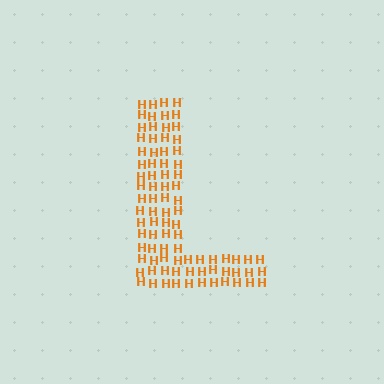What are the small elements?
The small elements are letter H's.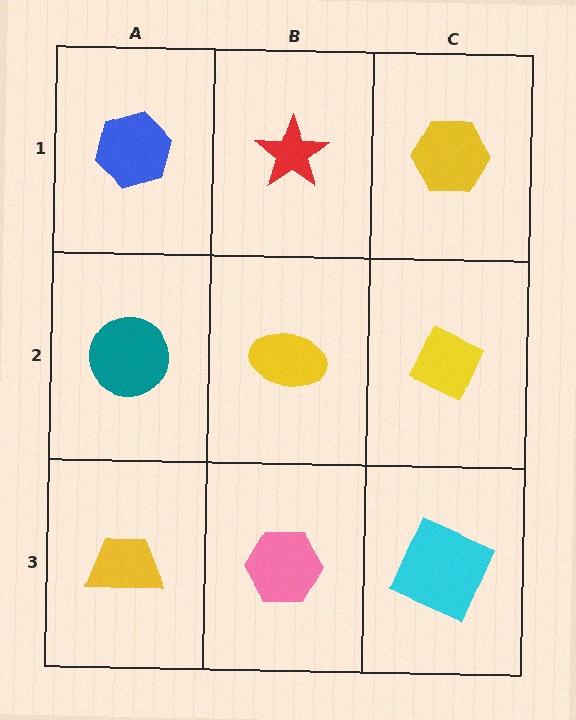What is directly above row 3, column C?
A yellow diamond.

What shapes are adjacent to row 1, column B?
A yellow ellipse (row 2, column B), a blue hexagon (row 1, column A), a yellow hexagon (row 1, column C).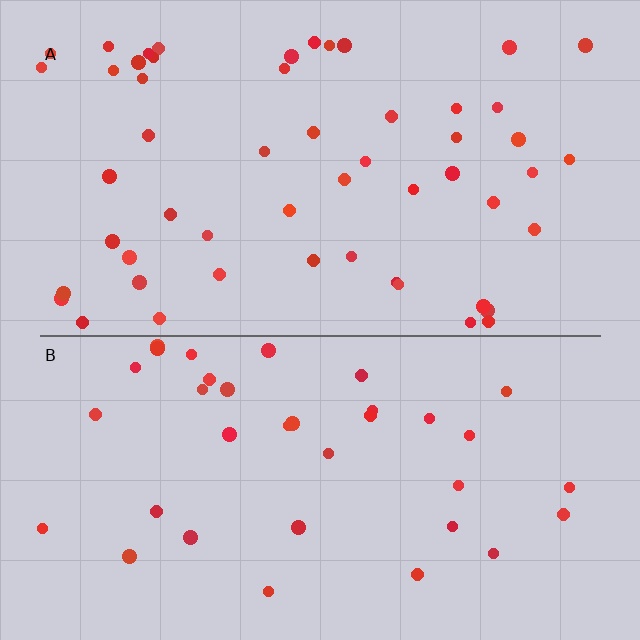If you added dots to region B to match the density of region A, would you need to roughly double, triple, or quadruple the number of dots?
Approximately double.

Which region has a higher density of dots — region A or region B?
A (the top).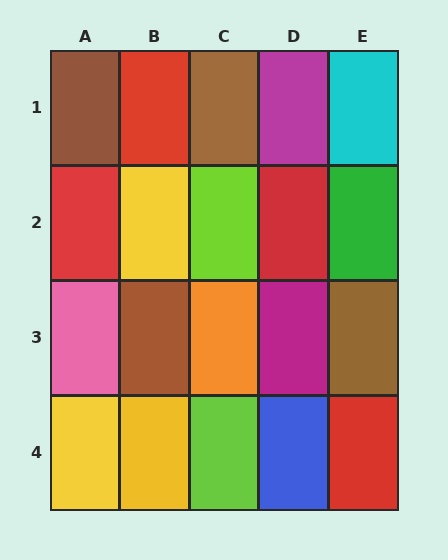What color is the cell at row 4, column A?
Yellow.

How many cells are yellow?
3 cells are yellow.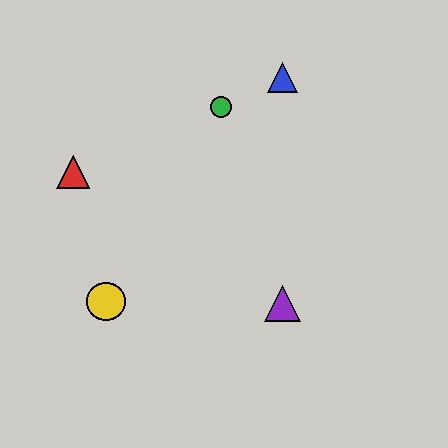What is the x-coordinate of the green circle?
The green circle is at x≈221.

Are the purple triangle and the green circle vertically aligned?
No, the purple triangle is at x≈283 and the green circle is at x≈221.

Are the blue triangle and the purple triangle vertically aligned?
Yes, both are at x≈283.